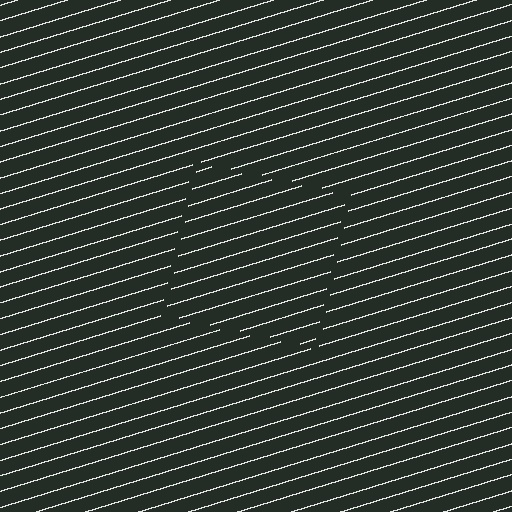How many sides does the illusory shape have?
4 sides — the line-ends trace a square.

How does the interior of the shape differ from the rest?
The interior of the shape contains the same grating, shifted by half a period — the contour is defined by the phase discontinuity where line-ends from the inner and outer gratings abut.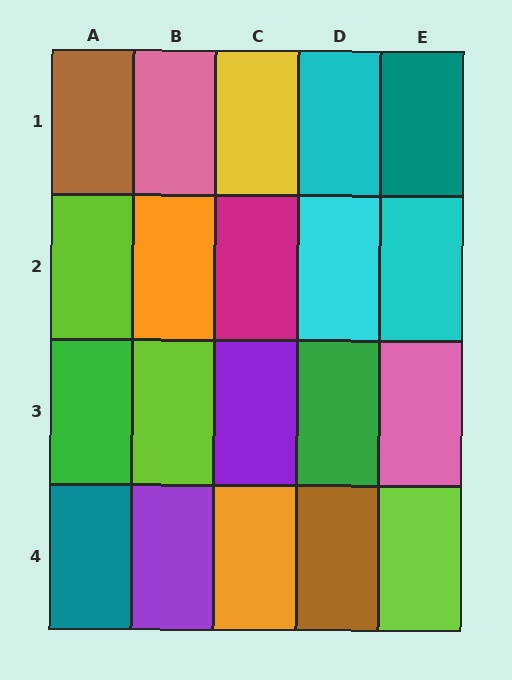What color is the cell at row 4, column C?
Orange.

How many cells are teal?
2 cells are teal.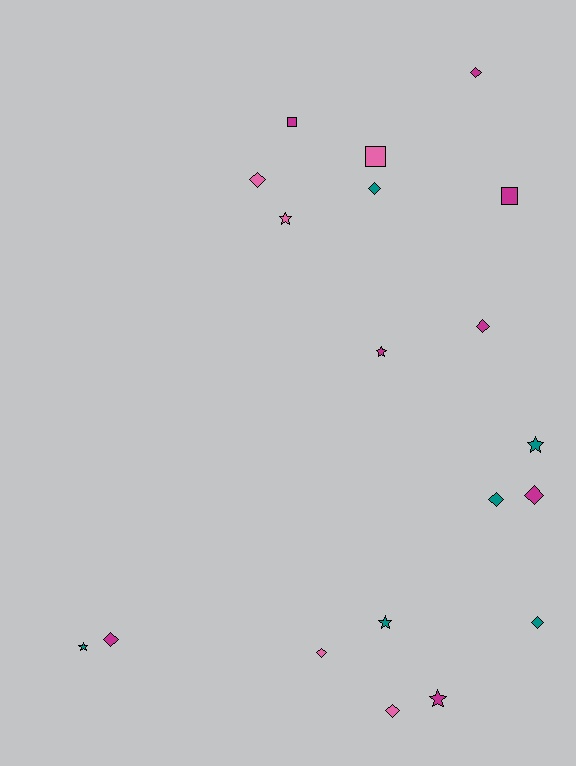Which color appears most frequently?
Magenta, with 8 objects.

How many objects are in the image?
There are 19 objects.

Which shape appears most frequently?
Diamond, with 10 objects.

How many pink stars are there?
There is 1 pink star.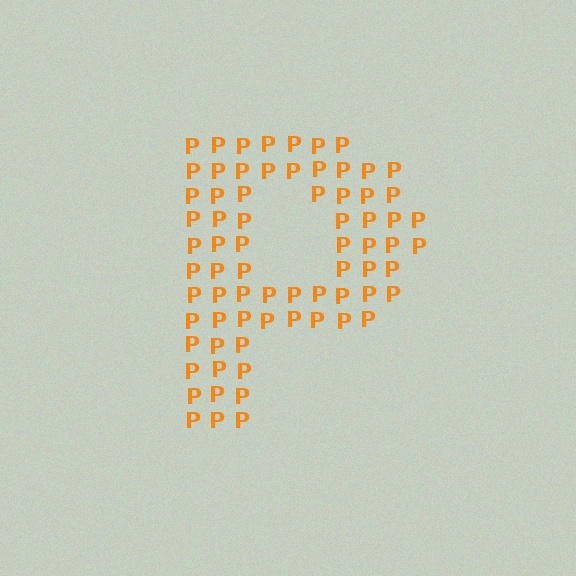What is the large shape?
The large shape is the letter P.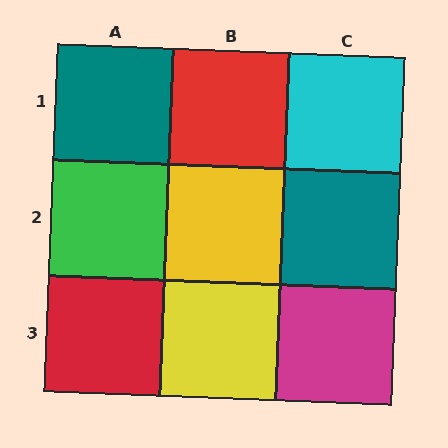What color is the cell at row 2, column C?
Teal.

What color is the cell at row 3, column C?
Magenta.